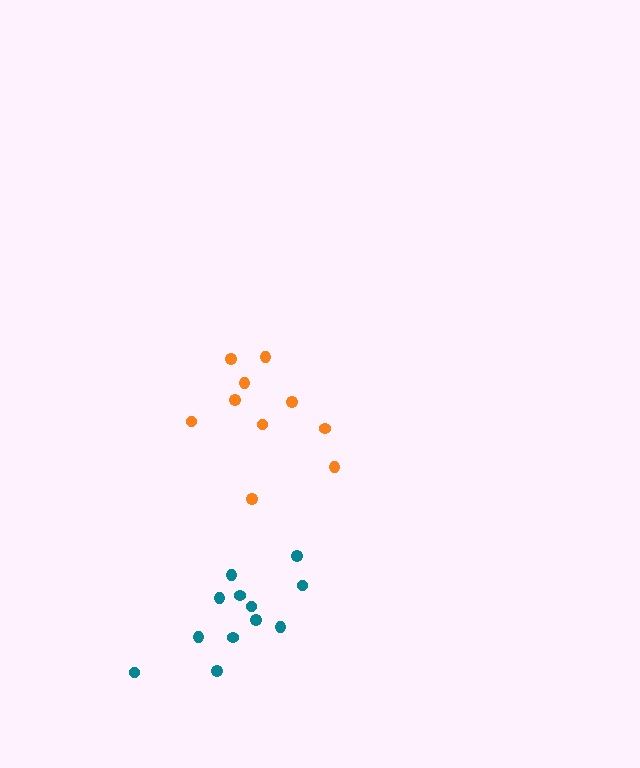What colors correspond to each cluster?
The clusters are colored: orange, teal.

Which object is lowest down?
The teal cluster is bottommost.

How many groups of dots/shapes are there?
There are 2 groups.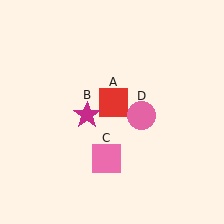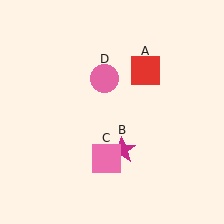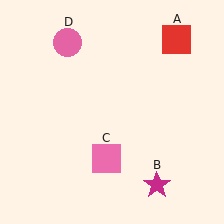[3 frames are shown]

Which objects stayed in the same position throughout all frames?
Pink square (object C) remained stationary.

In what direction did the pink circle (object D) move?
The pink circle (object D) moved up and to the left.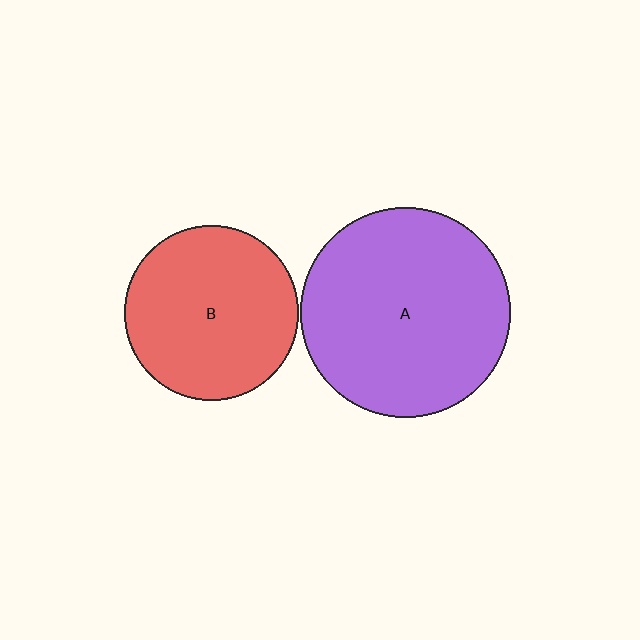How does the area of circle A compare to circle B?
Approximately 1.5 times.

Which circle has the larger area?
Circle A (purple).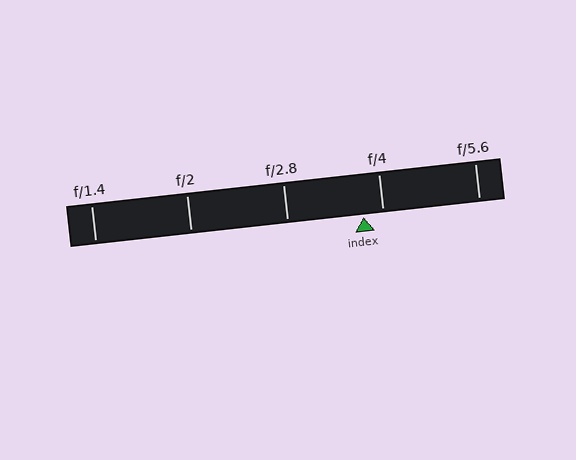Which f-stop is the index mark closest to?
The index mark is closest to f/4.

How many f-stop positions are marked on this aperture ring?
There are 5 f-stop positions marked.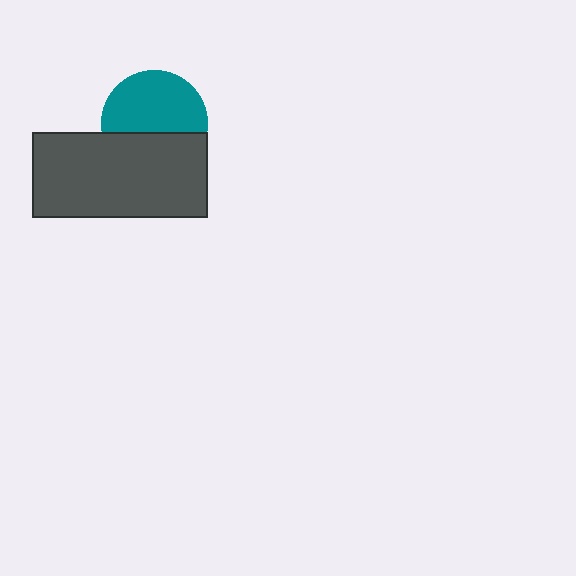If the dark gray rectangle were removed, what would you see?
You would see the complete teal circle.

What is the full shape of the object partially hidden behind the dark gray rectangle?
The partially hidden object is a teal circle.